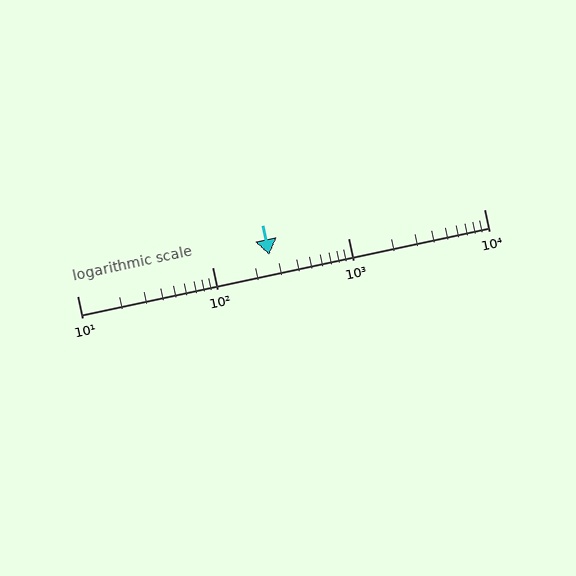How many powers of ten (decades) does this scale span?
The scale spans 3 decades, from 10 to 10000.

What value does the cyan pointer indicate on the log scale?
The pointer indicates approximately 260.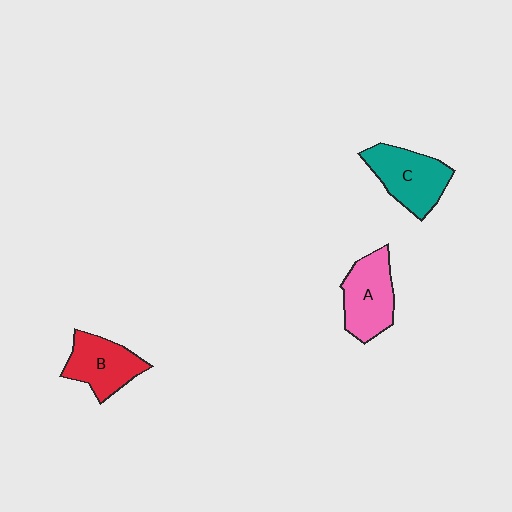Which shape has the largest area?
Shape C (teal).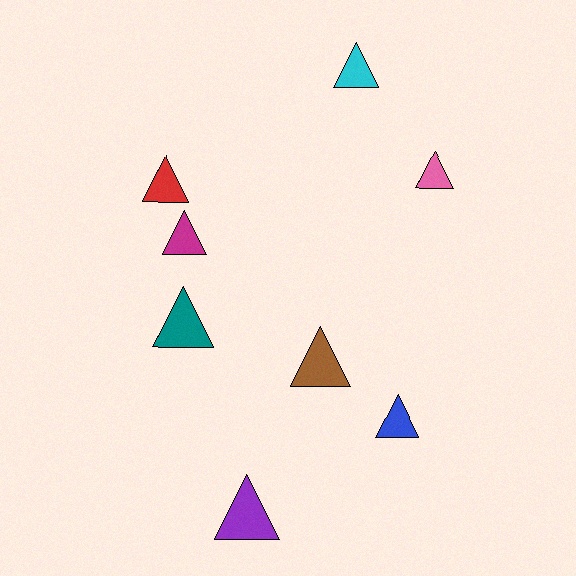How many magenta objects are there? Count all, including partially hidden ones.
There is 1 magenta object.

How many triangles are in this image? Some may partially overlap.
There are 8 triangles.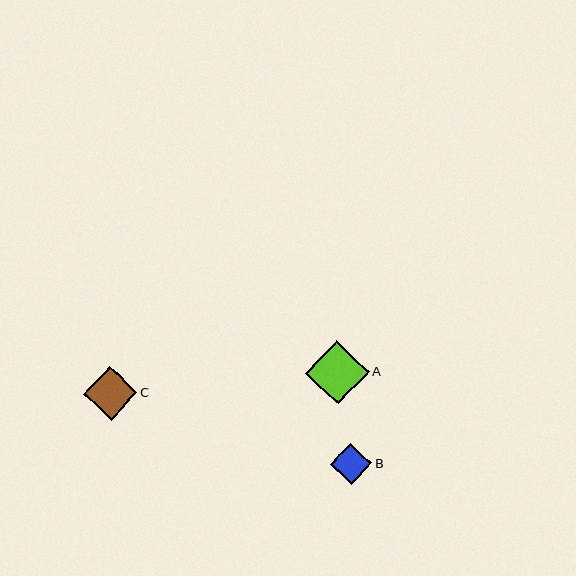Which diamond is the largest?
Diamond A is the largest with a size of approximately 64 pixels.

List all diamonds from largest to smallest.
From largest to smallest: A, C, B.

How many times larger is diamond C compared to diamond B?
Diamond C is approximately 1.3 times the size of diamond B.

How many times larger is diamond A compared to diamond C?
Diamond A is approximately 1.2 times the size of diamond C.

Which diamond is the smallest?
Diamond B is the smallest with a size of approximately 41 pixels.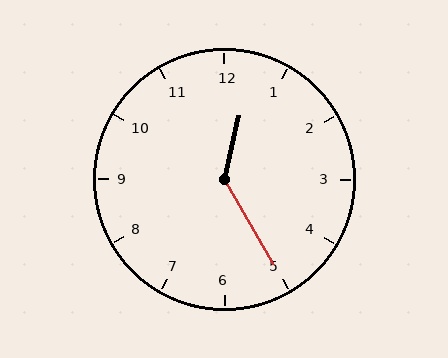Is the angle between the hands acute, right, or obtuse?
It is obtuse.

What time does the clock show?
12:25.